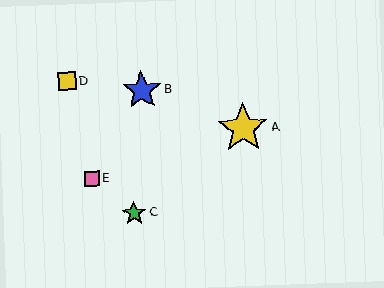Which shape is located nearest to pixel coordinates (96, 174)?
The pink square (labeled E) at (92, 179) is nearest to that location.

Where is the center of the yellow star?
The center of the yellow star is at (243, 128).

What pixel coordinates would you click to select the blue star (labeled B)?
Click at (142, 90) to select the blue star B.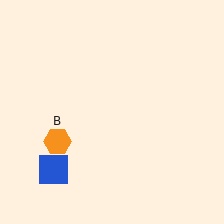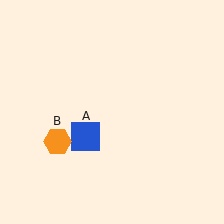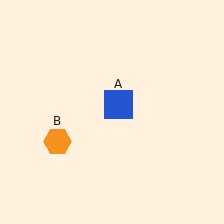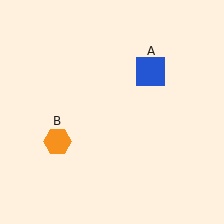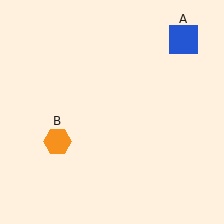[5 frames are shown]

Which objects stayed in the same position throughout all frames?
Orange hexagon (object B) remained stationary.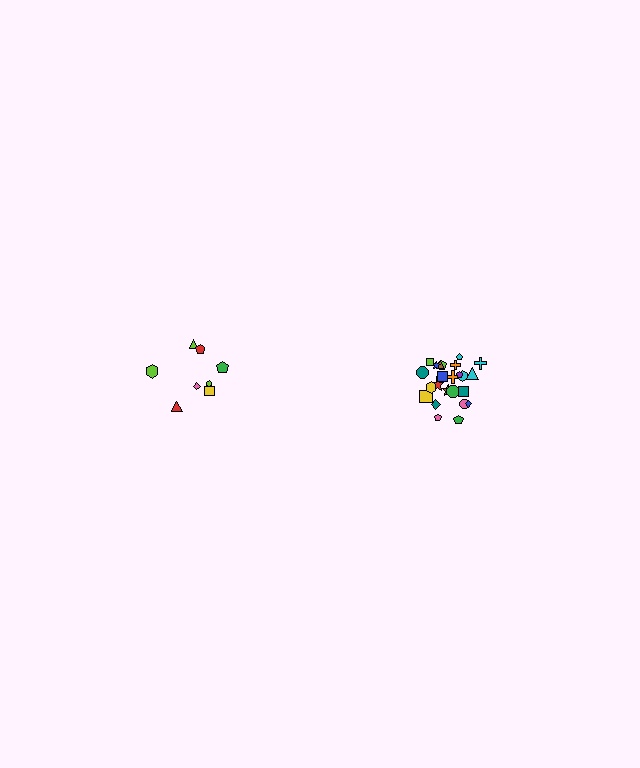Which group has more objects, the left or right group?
The right group.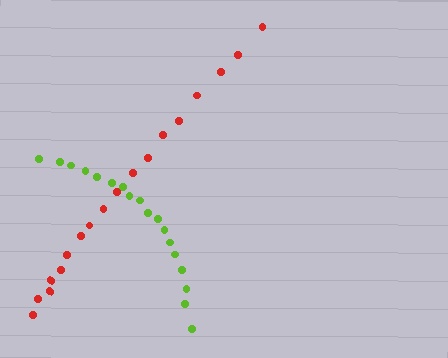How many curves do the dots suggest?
There are 2 distinct paths.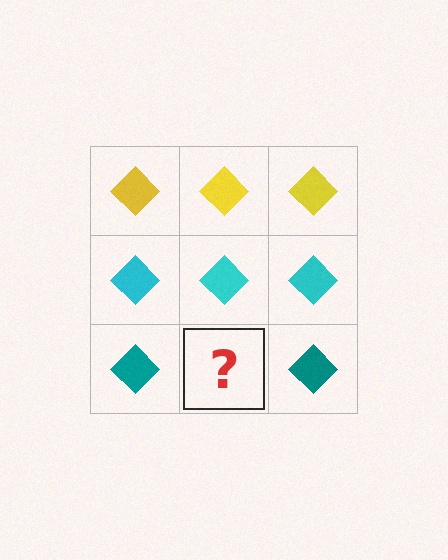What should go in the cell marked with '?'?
The missing cell should contain a teal diamond.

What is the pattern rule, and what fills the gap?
The rule is that each row has a consistent color. The gap should be filled with a teal diamond.